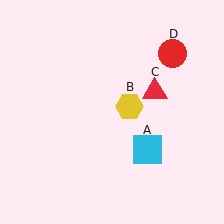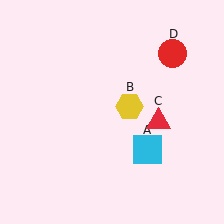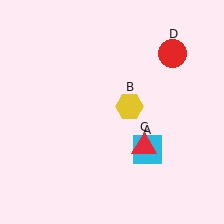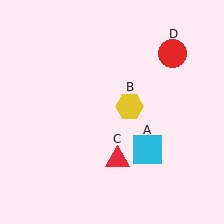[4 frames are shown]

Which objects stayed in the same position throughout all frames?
Cyan square (object A) and yellow hexagon (object B) and red circle (object D) remained stationary.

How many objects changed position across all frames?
1 object changed position: red triangle (object C).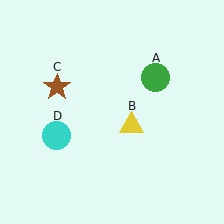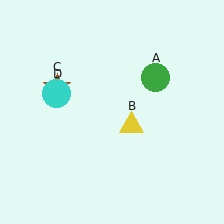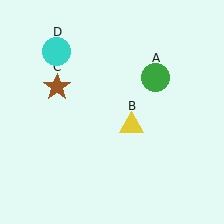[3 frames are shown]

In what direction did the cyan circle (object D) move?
The cyan circle (object D) moved up.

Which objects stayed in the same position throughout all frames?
Green circle (object A) and yellow triangle (object B) and brown star (object C) remained stationary.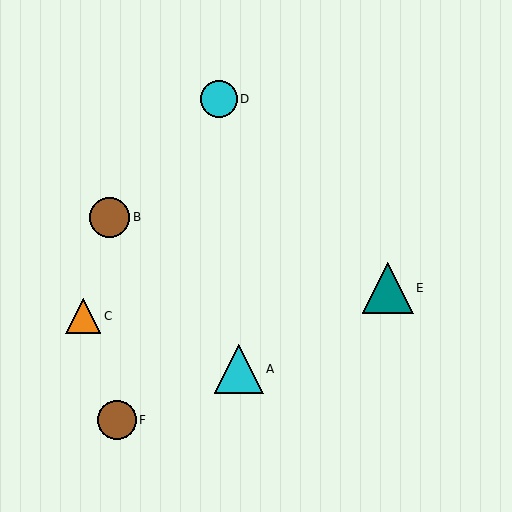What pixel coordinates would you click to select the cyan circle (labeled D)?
Click at (219, 99) to select the cyan circle D.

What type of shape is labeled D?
Shape D is a cyan circle.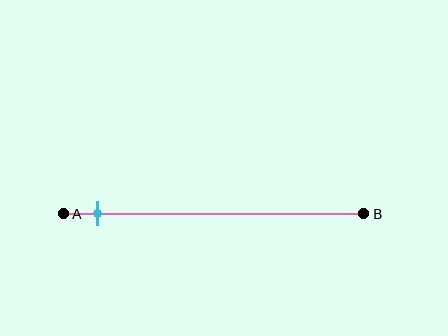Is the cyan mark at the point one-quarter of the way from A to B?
No, the mark is at about 10% from A, not at the 25% one-quarter point.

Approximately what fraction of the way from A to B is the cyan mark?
The cyan mark is approximately 10% of the way from A to B.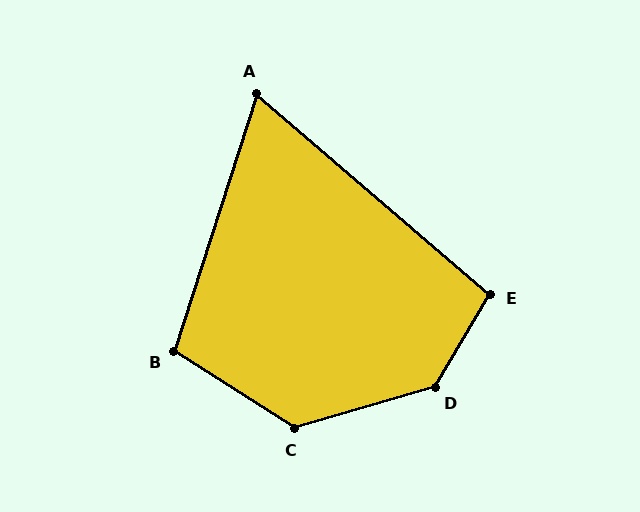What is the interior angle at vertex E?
Approximately 100 degrees (obtuse).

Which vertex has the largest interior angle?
D, at approximately 137 degrees.